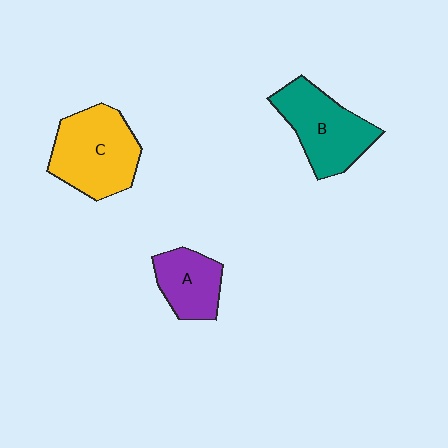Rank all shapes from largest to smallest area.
From largest to smallest: C (yellow), B (teal), A (purple).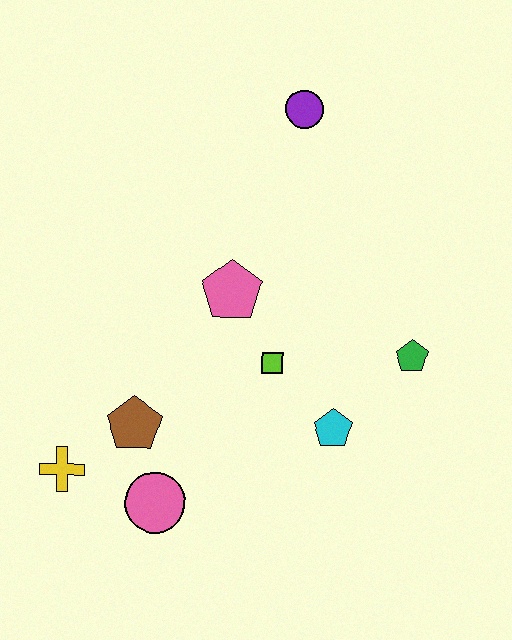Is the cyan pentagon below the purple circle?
Yes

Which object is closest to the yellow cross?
The brown pentagon is closest to the yellow cross.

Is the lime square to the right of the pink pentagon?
Yes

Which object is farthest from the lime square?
The purple circle is farthest from the lime square.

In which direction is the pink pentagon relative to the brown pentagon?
The pink pentagon is above the brown pentagon.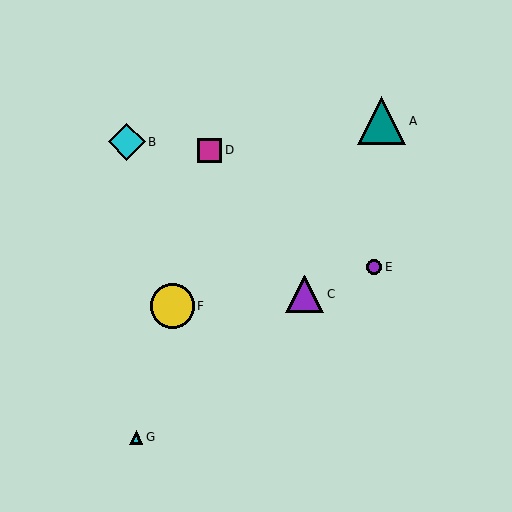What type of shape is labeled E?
Shape E is a purple circle.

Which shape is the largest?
The teal triangle (labeled A) is the largest.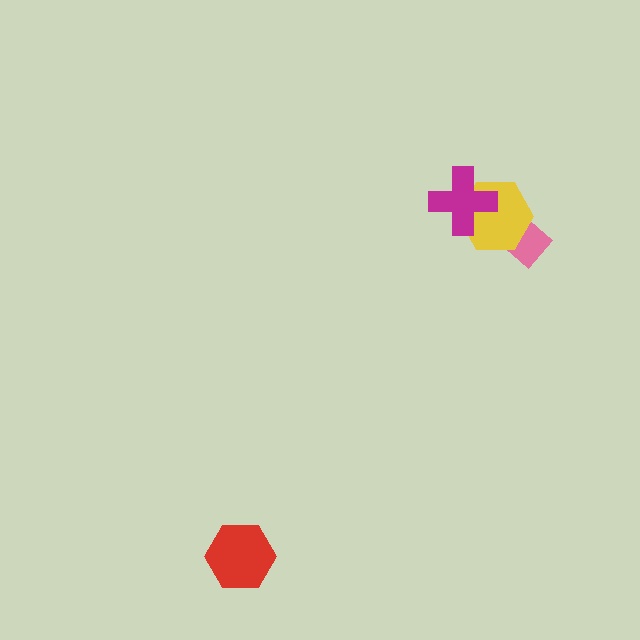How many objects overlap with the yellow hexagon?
2 objects overlap with the yellow hexagon.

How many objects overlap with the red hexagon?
0 objects overlap with the red hexagon.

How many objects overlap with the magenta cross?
1 object overlaps with the magenta cross.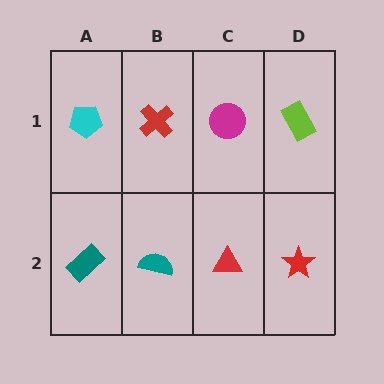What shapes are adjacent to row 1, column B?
A teal semicircle (row 2, column B), a cyan pentagon (row 1, column A), a magenta circle (row 1, column C).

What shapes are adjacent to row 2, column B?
A red cross (row 1, column B), a teal rectangle (row 2, column A), a red triangle (row 2, column C).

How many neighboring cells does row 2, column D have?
2.